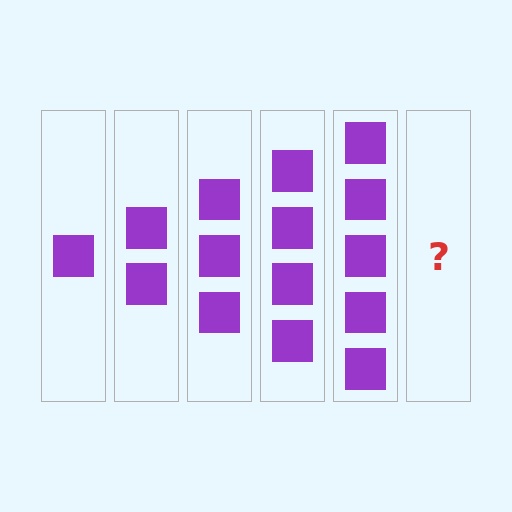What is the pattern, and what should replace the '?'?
The pattern is that each step adds one more square. The '?' should be 6 squares.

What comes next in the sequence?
The next element should be 6 squares.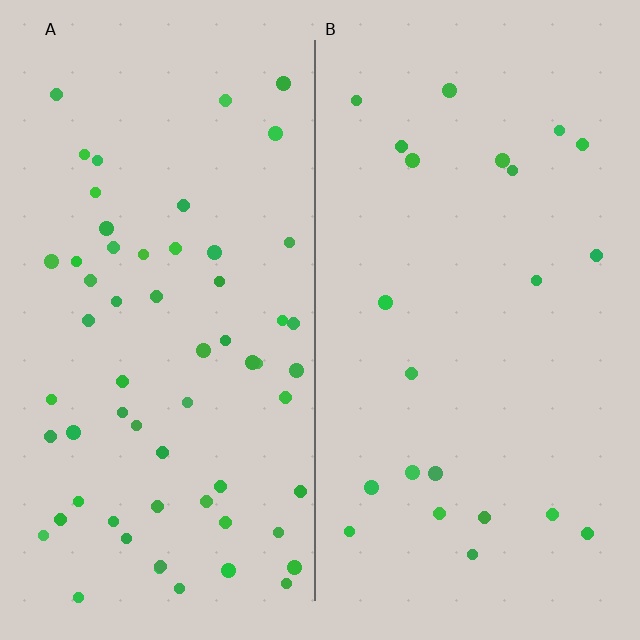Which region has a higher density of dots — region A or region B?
A (the left).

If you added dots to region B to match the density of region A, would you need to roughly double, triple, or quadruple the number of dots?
Approximately triple.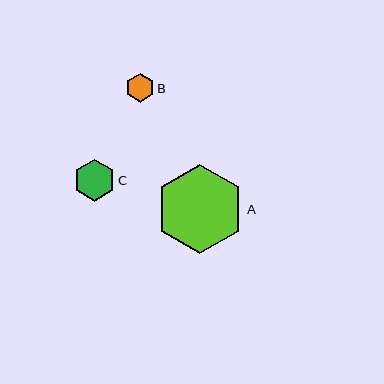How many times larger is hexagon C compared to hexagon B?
Hexagon C is approximately 1.5 times the size of hexagon B.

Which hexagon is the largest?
Hexagon A is the largest with a size of approximately 88 pixels.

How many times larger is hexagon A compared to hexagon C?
Hexagon A is approximately 2.1 times the size of hexagon C.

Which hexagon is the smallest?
Hexagon B is the smallest with a size of approximately 28 pixels.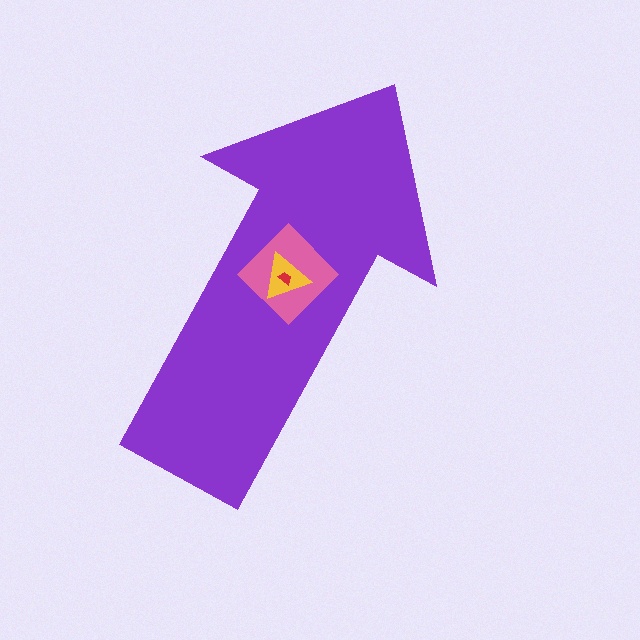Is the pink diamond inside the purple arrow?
Yes.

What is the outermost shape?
The purple arrow.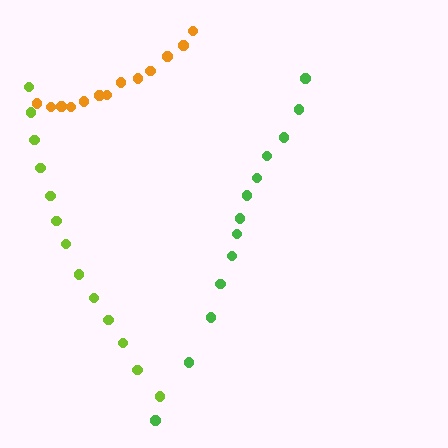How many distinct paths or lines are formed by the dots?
There are 3 distinct paths.